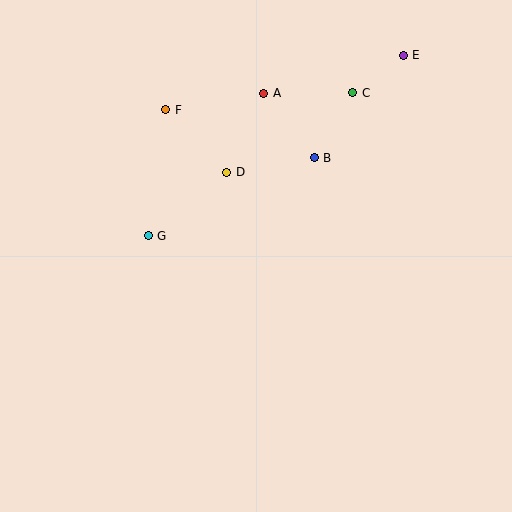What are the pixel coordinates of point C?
Point C is at (353, 93).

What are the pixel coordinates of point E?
Point E is at (403, 55).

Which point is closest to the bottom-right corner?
Point B is closest to the bottom-right corner.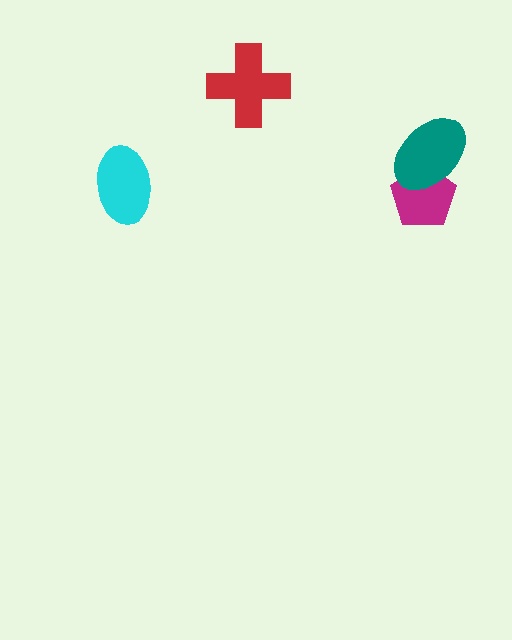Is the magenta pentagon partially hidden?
Yes, it is partially covered by another shape.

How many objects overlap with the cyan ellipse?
0 objects overlap with the cyan ellipse.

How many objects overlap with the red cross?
0 objects overlap with the red cross.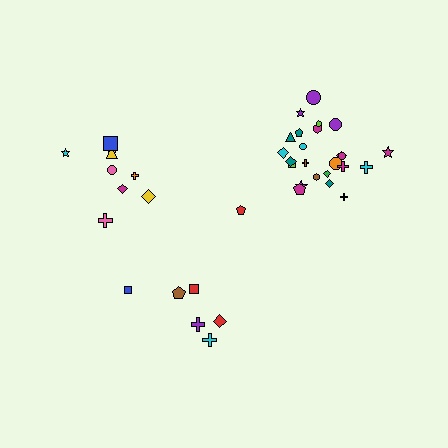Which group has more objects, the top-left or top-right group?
The top-right group.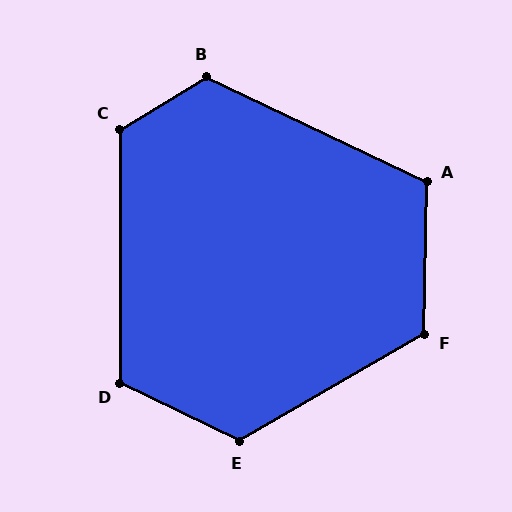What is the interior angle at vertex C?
Approximately 121 degrees (obtuse).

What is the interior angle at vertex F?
Approximately 121 degrees (obtuse).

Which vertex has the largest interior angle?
E, at approximately 124 degrees.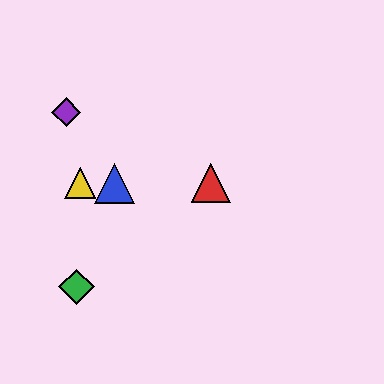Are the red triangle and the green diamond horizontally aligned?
No, the red triangle is at y≈183 and the green diamond is at y≈287.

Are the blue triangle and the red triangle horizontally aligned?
Yes, both are at y≈183.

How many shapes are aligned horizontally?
3 shapes (the red triangle, the blue triangle, the yellow triangle) are aligned horizontally.